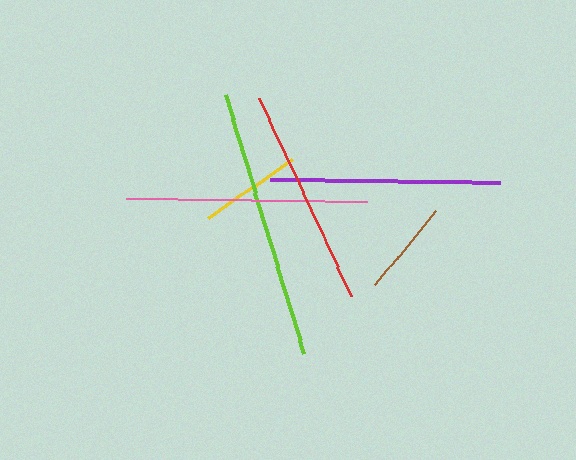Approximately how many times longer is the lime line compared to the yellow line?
The lime line is approximately 2.6 times the length of the yellow line.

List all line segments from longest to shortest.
From longest to shortest: lime, pink, purple, red, yellow, brown.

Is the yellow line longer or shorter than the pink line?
The pink line is longer than the yellow line.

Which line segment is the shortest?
The brown line is the shortest at approximately 97 pixels.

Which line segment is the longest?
The lime line is the longest at approximately 270 pixels.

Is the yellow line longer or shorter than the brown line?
The yellow line is longer than the brown line.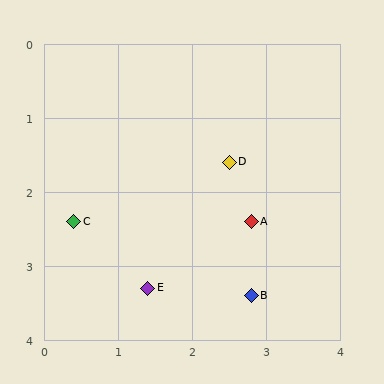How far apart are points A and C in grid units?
Points A and C are about 2.4 grid units apart.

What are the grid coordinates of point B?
Point B is at approximately (2.8, 3.4).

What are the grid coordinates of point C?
Point C is at approximately (0.4, 2.4).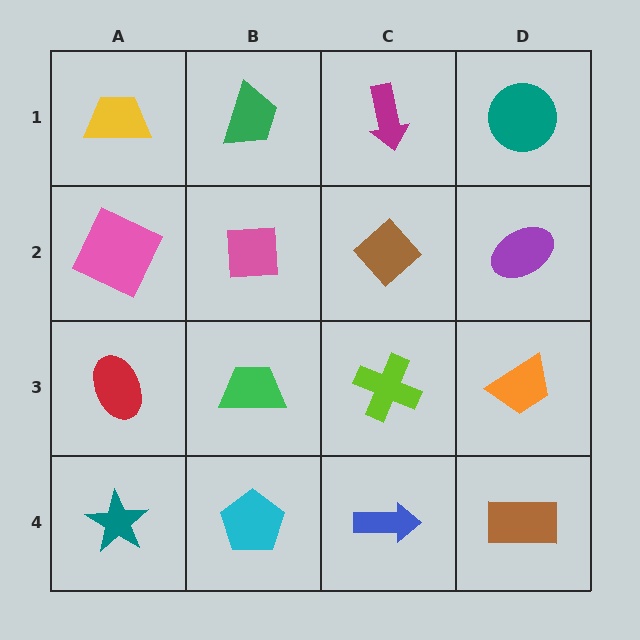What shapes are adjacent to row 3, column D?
A purple ellipse (row 2, column D), a brown rectangle (row 4, column D), a lime cross (row 3, column C).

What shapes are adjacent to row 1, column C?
A brown diamond (row 2, column C), a green trapezoid (row 1, column B), a teal circle (row 1, column D).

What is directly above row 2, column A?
A yellow trapezoid.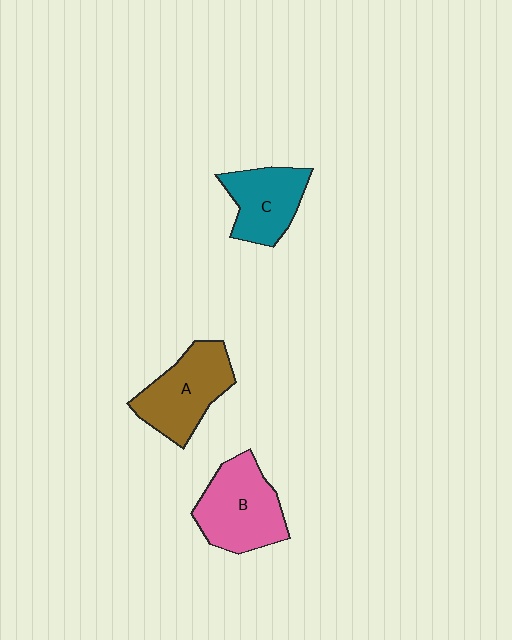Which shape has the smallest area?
Shape C (teal).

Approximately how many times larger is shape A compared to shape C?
Approximately 1.2 times.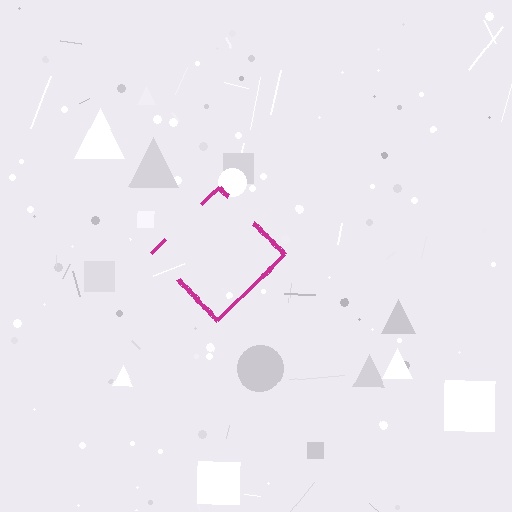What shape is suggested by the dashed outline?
The dashed outline suggests a diamond.